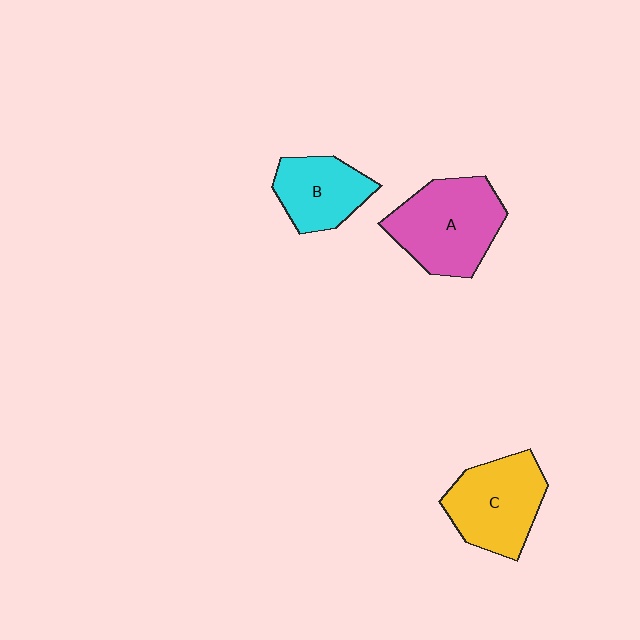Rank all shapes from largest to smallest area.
From largest to smallest: A (pink), C (yellow), B (cyan).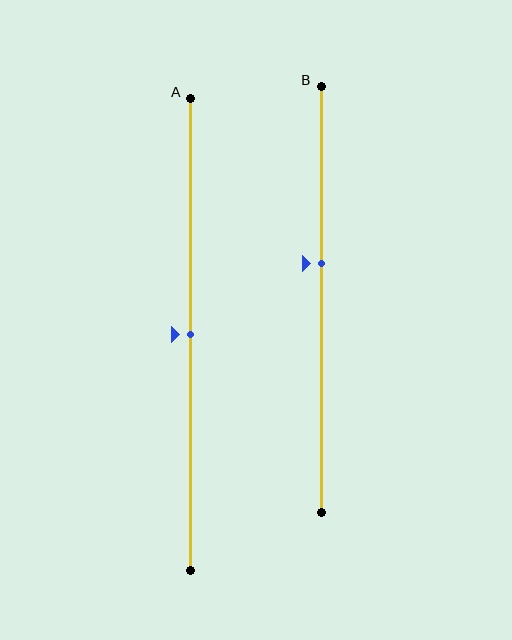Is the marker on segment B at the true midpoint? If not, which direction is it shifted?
No, the marker on segment B is shifted upward by about 8% of the segment length.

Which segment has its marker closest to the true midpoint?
Segment A has its marker closest to the true midpoint.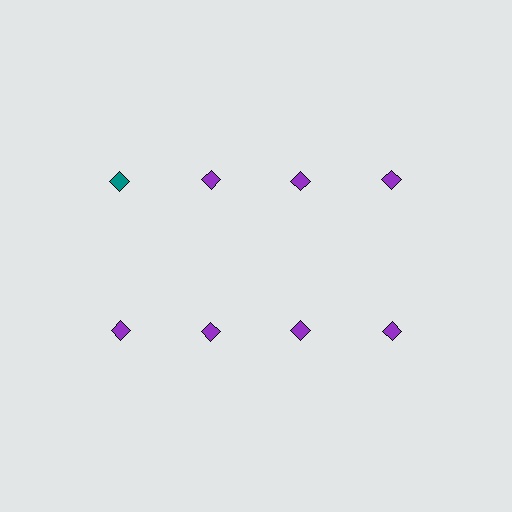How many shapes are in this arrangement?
There are 8 shapes arranged in a grid pattern.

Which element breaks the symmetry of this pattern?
The teal diamond in the top row, leftmost column breaks the symmetry. All other shapes are purple diamonds.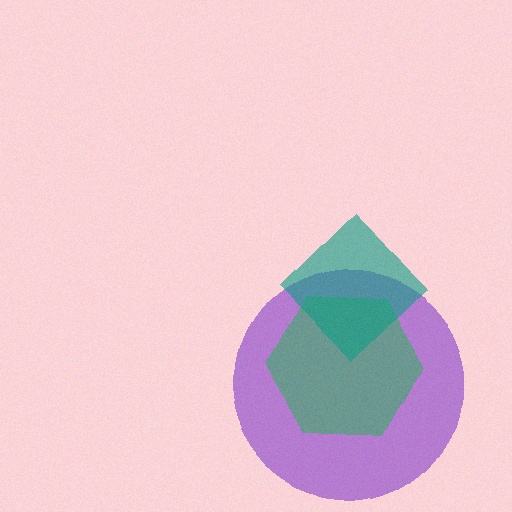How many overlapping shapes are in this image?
There are 3 overlapping shapes in the image.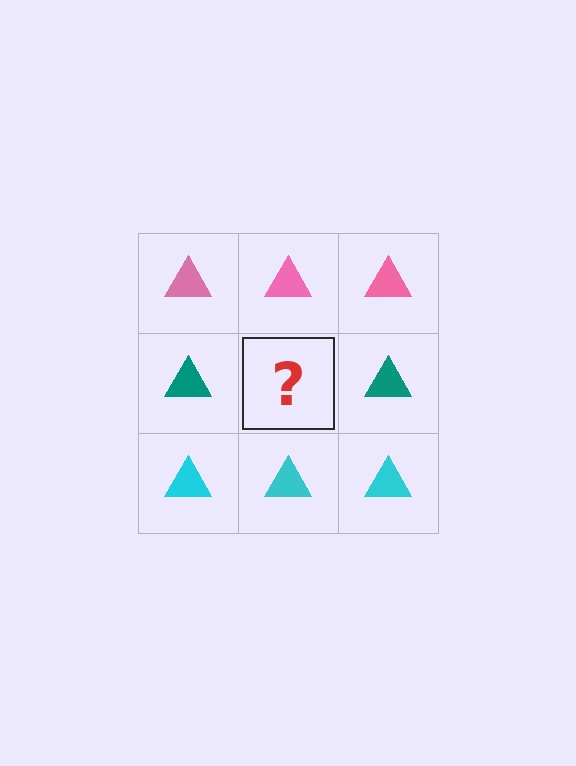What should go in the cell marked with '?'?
The missing cell should contain a teal triangle.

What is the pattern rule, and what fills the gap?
The rule is that each row has a consistent color. The gap should be filled with a teal triangle.